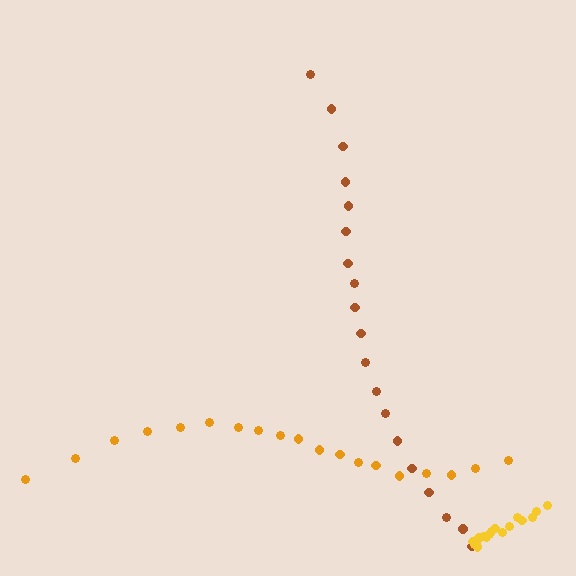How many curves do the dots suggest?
There are 3 distinct paths.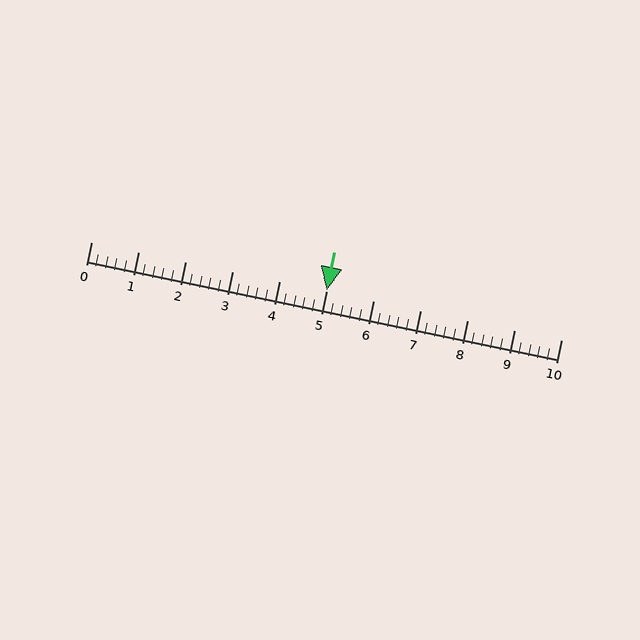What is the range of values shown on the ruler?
The ruler shows values from 0 to 10.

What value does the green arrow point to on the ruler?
The green arrow points to approximately 5.0.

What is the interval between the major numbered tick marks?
The major tick marks are spaced 1 units apart.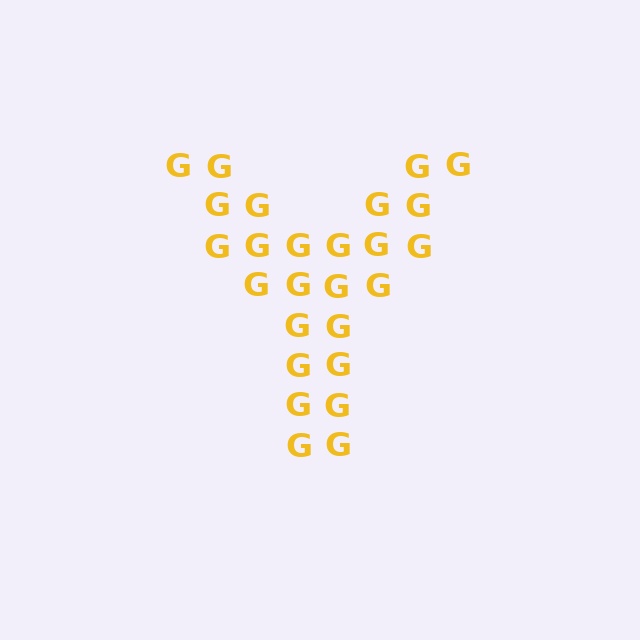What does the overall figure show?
The overall figure shows the letter Y.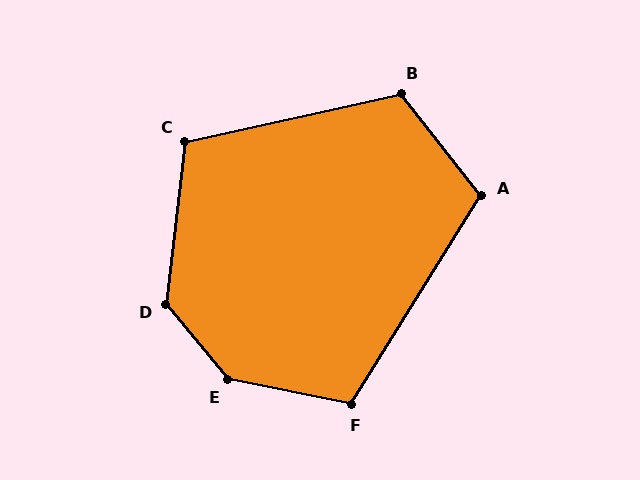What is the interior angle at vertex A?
Approximately 110 degrees (obtuse).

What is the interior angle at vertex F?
Approximately 110 degrees (obtuse).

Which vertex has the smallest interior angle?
C, at approximately 109 degrees.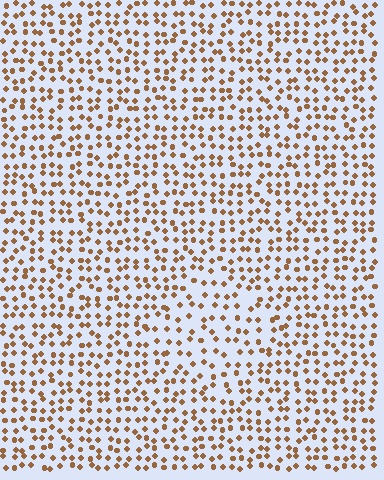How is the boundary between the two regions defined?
The boundary is defined by a change in element density (approximately 1.5x ratio). All elements are the same color, size, and shape.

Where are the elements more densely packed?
The elements are more densely packed outside the diamond boundary.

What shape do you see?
I see a diamond.